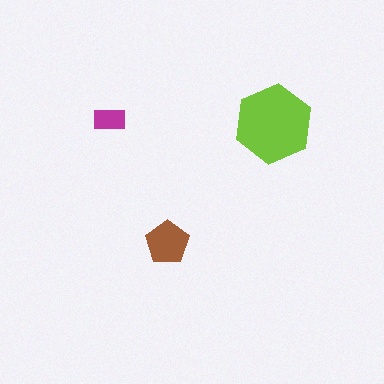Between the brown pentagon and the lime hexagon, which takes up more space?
The lime hexagon.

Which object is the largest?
The lime hexagon.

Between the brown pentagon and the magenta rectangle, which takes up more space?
The brown pentagon.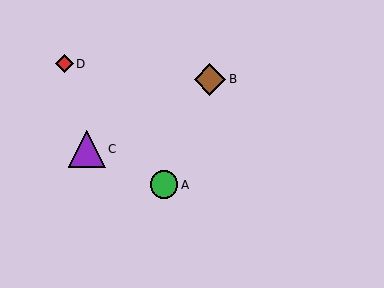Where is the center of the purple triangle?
The center of the purple triangle is at (87, 149).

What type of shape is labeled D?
Shape D is a red diamond.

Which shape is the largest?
The purple triangle (labeled C) is the largest.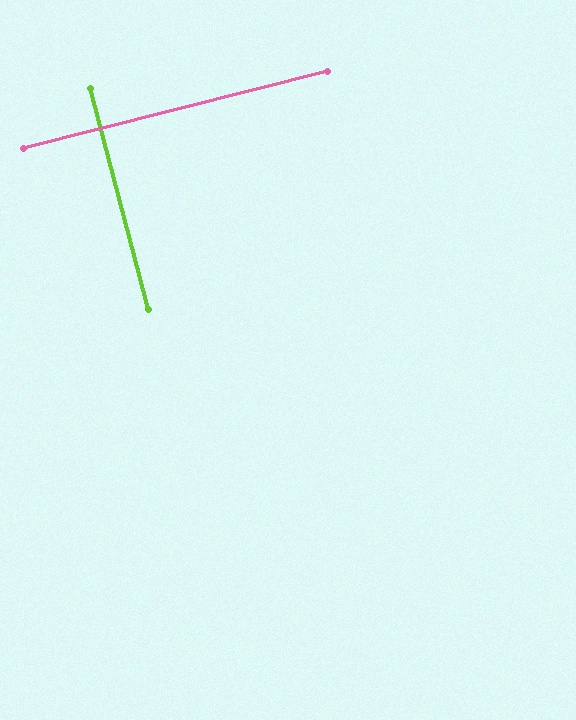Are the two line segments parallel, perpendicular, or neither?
Perpendicular — they meet at approximately 90°.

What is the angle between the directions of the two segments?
Approximately 90 degrees.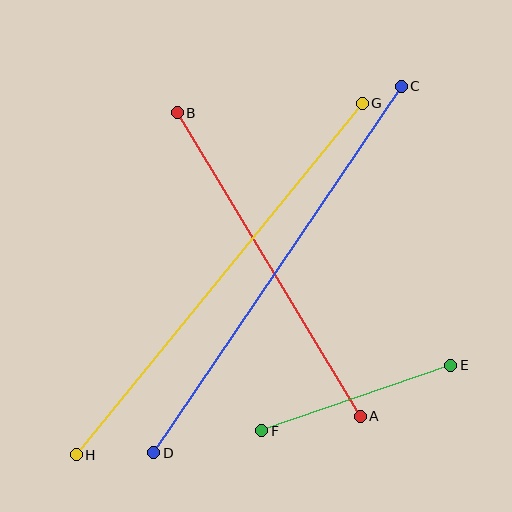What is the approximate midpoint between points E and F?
The midpoint is at approximately (356, 398) pixels.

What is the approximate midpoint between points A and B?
The midpoint is at approximately (269, 264) pixels.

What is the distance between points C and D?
The distance is approximately 442 pixels.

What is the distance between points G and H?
The distance is approximately 453 pixels.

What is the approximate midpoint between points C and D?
The midpoint is at approximately (278, 270) pixels.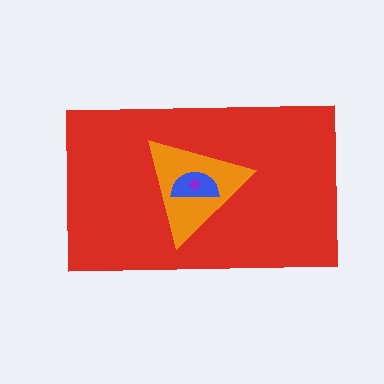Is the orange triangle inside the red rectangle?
Yes.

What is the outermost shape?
The red rectangle.